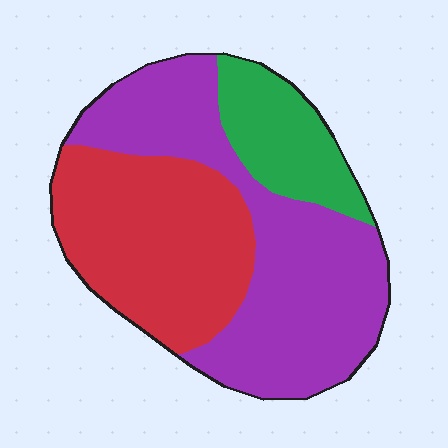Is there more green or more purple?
Purple.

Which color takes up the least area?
Green, at roughly 15%.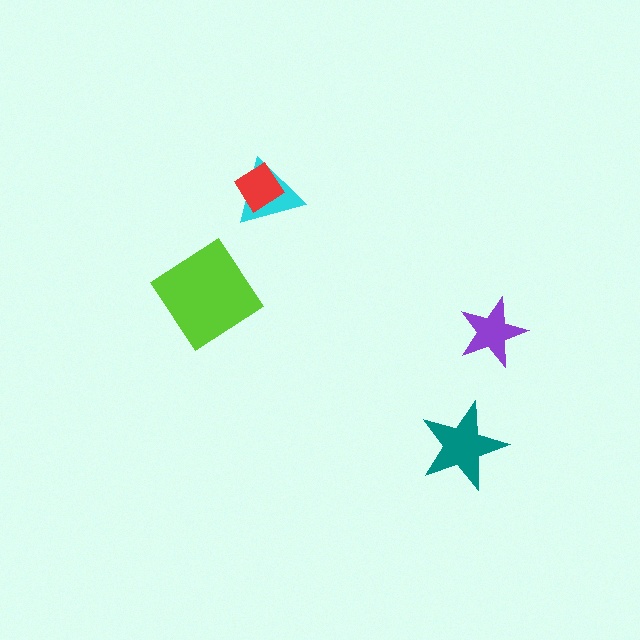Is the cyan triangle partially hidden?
Yes, it is partially covered by another shape.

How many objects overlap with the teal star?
0 objects overlap with the teal star.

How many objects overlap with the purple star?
0 objects overlap with the purple star.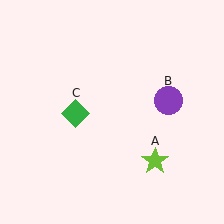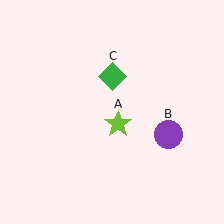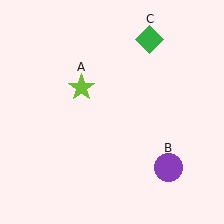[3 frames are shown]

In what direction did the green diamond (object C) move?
The green diamond (object C) moved up and to the right.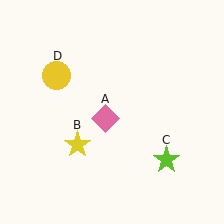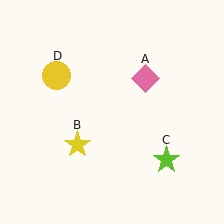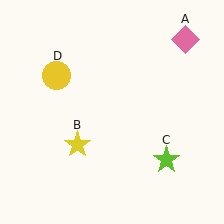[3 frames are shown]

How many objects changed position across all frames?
1 object changed position: pink diamond (object A).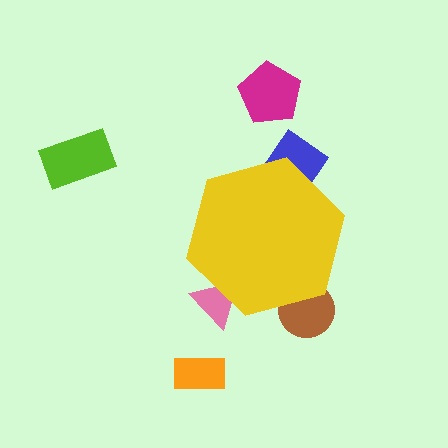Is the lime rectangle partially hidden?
No, the lime rectangle is fully visible.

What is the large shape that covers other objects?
A yellow hexagon.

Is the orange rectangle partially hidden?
No, the orange rectangle is fully visible.